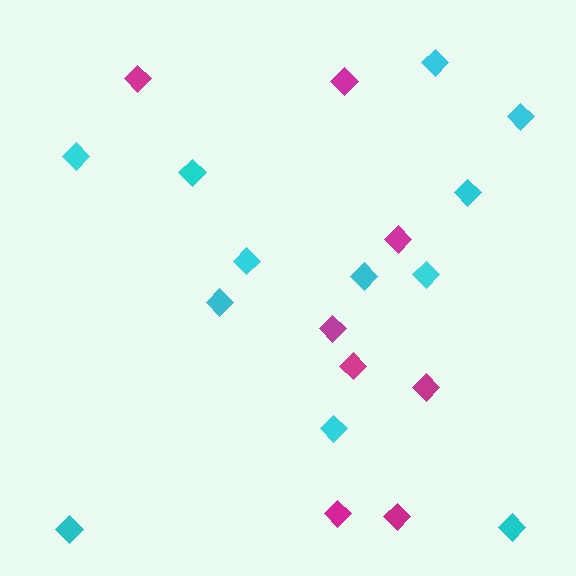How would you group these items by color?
There are 2 groups: one group of cyan diamonds (12) and one group of magenta diamonds (8).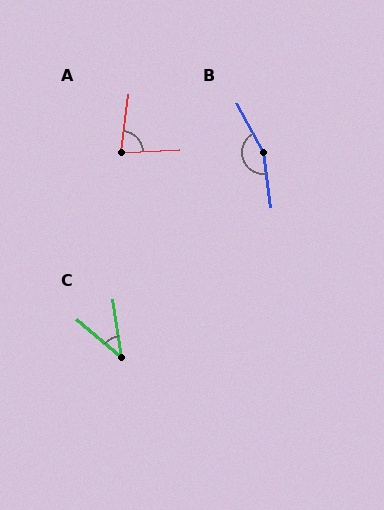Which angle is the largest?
B, at approximately 160 degrees.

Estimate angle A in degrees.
Approximately 80 degrees.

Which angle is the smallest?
C, at approximately 42 degrees.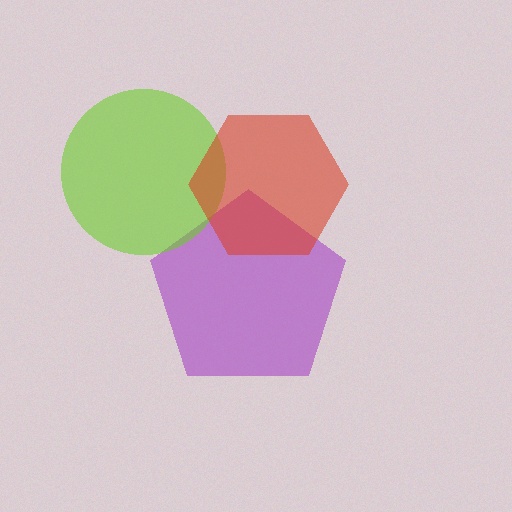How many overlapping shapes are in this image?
There are 3 overlapping shapes in the image.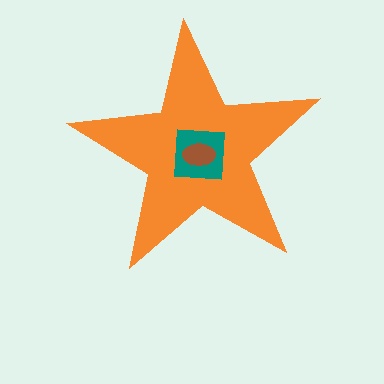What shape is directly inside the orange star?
The teal square.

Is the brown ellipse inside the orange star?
Yes.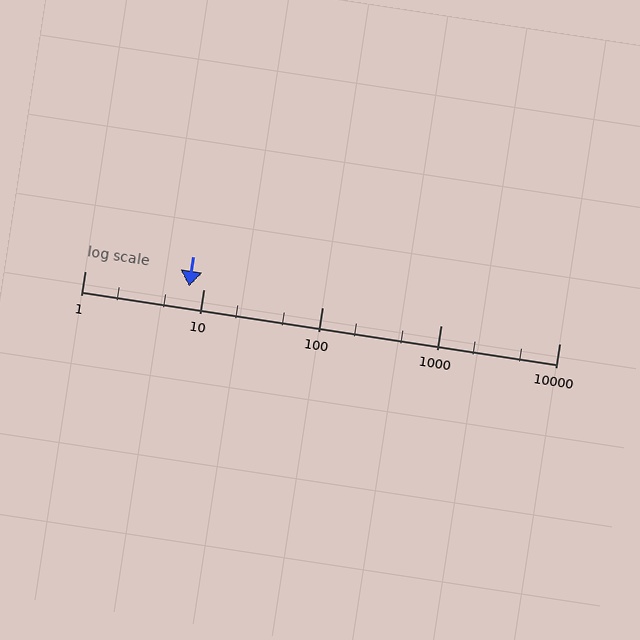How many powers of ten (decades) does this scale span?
The scale spans 4 decades, from 1 to 10000.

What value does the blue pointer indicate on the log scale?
The pointer indicates approximately 7.6.